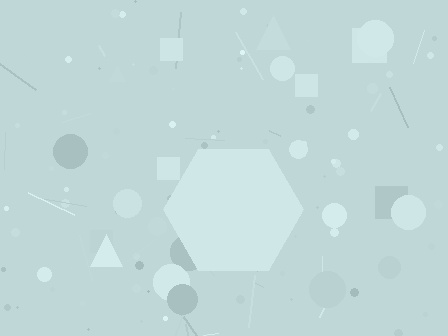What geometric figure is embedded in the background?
A hexagon is embedded in the background.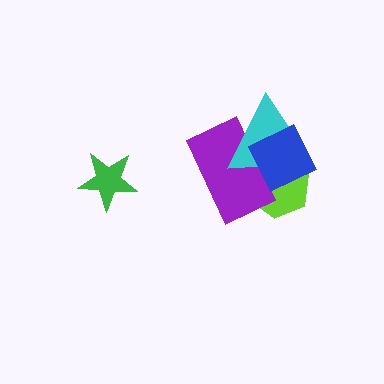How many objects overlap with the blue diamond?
3 objects overlap with the blue diamond.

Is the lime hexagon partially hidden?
Yes, it is partially covered by another shape.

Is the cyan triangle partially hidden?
Yes, it is partially covered by another shape.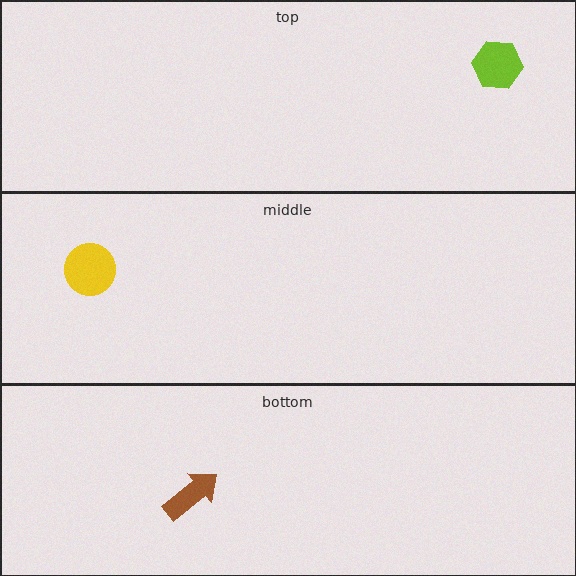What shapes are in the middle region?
The yellow circle.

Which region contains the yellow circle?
The middle region.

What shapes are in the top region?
The lime hexagon.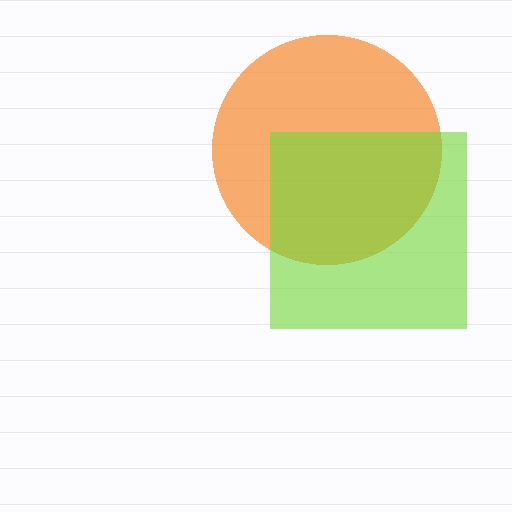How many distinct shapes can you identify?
There are 2 distinct shapes: an orange circle, a lime square.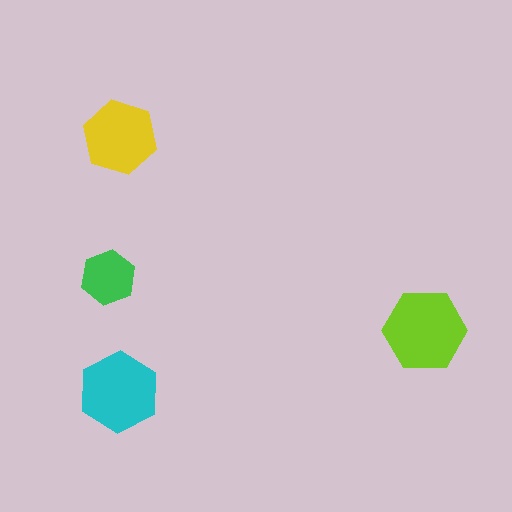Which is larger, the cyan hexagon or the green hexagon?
The cyan one.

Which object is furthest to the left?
The green hexagon is leftmost.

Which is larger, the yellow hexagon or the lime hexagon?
The lime one.